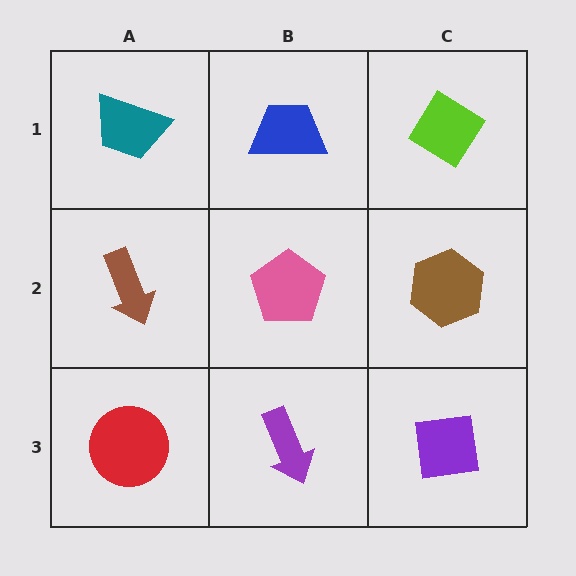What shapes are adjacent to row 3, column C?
A brown hexagon (row 2, column C), a purple arrow (row 3, column B).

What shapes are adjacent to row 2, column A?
A teal trapezoid (row 1, column A), a red circle (row 3, column A), a pink pentagon (row 2, column B).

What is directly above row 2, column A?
A teal trapezoid.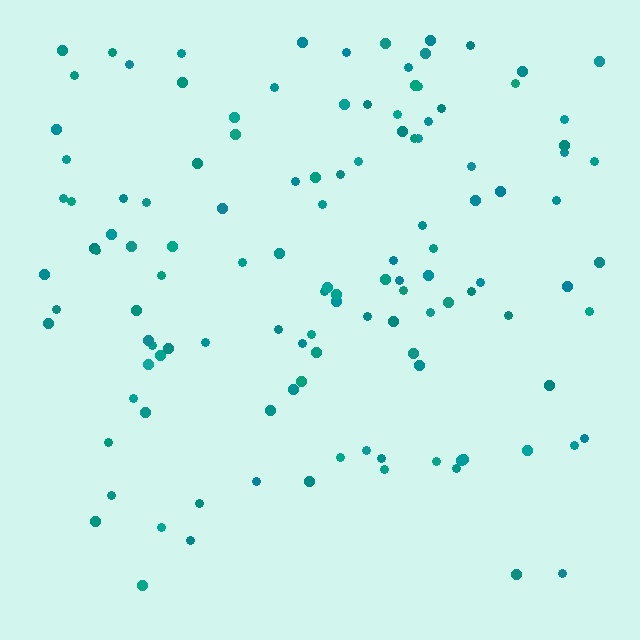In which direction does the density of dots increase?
From bottom to top, with the top side densest.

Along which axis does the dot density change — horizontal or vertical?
Vertical.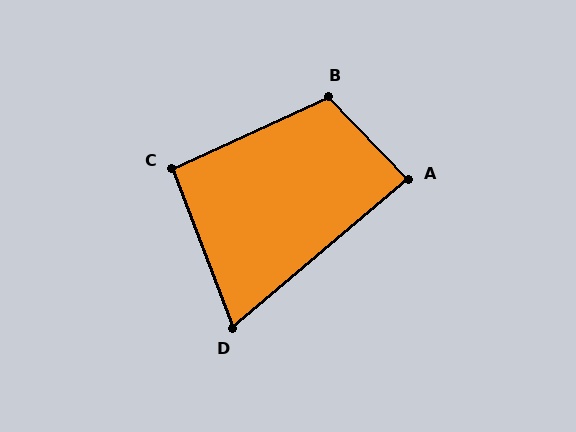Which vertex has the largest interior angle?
B, at approximately 109 degrees.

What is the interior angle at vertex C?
Approximately 94 degrees (approximately right).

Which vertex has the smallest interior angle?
D, at approximately 71 degrees.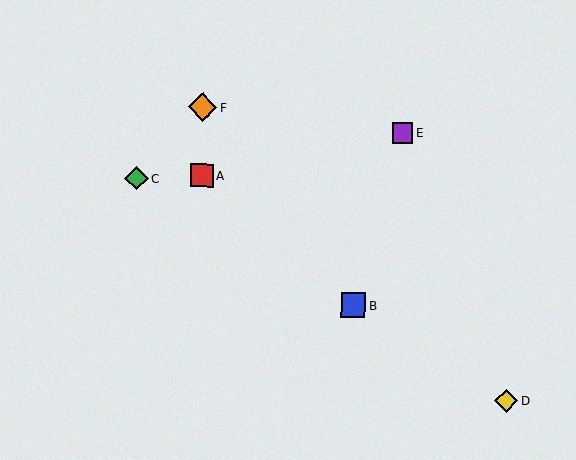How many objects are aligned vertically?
2 objects (A, F) are aligned vertically.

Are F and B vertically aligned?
No, F is at x≈203 and B is at x≈354.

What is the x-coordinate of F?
Object F is at x≈203.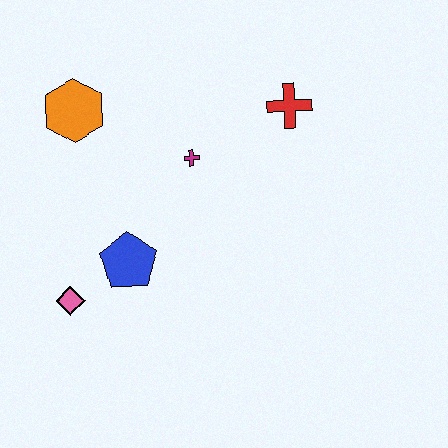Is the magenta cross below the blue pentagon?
No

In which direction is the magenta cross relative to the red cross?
The magenta cross is to the left of the red cross.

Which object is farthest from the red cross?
The pink diamond is farthest from the red cross.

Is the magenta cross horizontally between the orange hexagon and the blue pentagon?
No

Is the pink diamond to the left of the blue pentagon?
Yes